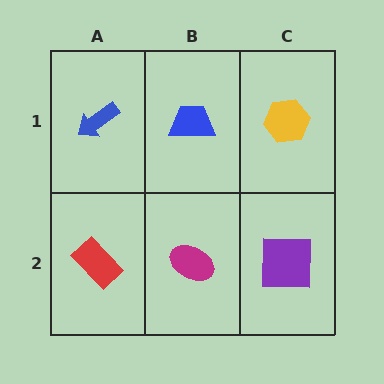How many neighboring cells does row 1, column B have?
3.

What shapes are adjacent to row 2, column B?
A blue trapezoid (row 1, column B), a red rectangle (row 2, column A), a purple square (row 2, column C).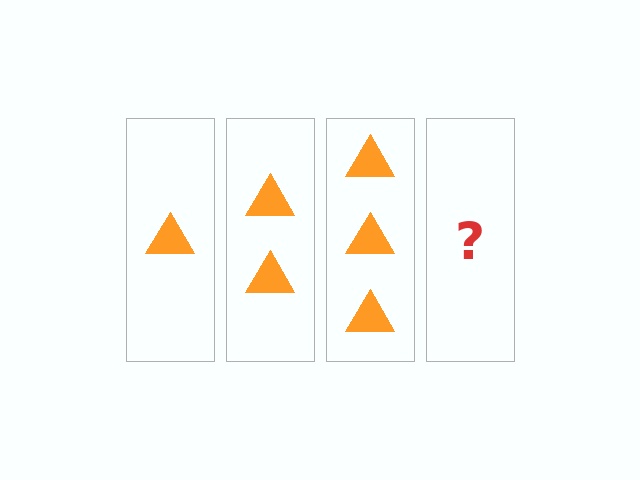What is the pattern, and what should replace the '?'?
The pattern is that each step adds one more triangle. The '?' should be 4 triangles.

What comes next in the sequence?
The next element should be 4 triangles.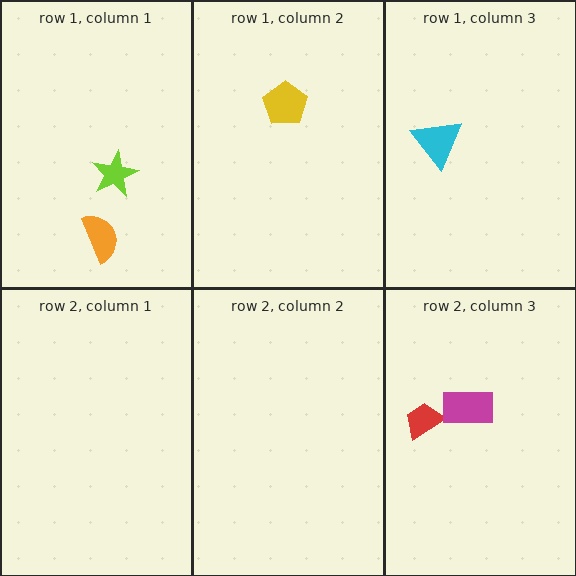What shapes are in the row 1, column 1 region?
The orange semicircle, the lime star.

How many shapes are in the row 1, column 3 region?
1.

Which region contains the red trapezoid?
The row 2, column 3 region.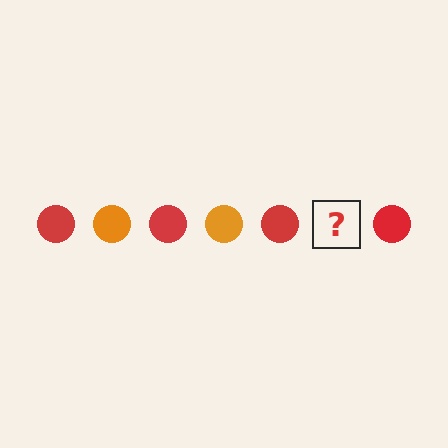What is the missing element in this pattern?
The missing element is an orange circle.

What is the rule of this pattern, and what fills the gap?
The rule is that the pattern cycles through red, orange circles. The gap should be filled with an orange circle.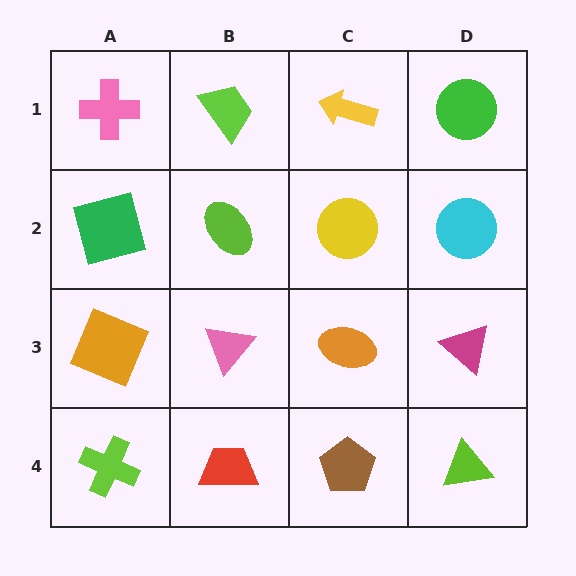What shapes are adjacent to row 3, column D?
A cyan circle (row 2, column D), a lime triangle (row 4, column D), an orange ellipse (row 3, column C).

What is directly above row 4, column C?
An orange ellipse.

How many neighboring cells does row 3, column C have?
4.